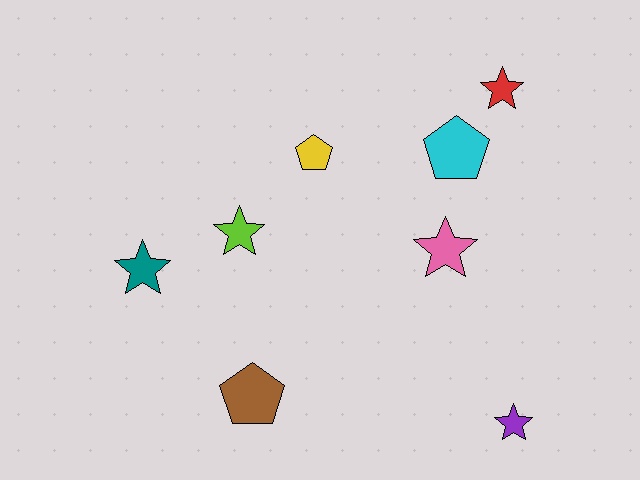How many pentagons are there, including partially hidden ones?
There are 3 pentagons.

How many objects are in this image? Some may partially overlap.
There are 8 objects.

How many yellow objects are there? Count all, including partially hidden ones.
There is 1 yellow object.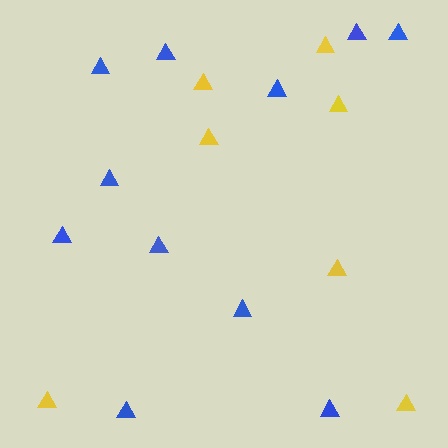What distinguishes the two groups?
There are 2 groups: one group of blue triangles (11) and one group of yellow triangles (7).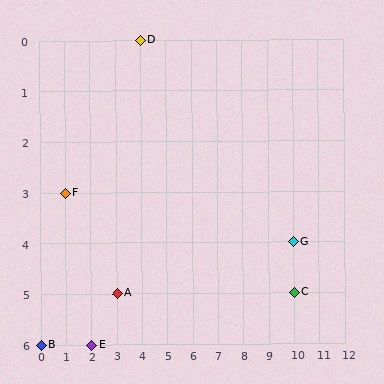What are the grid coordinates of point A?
Point A is at grid coordinates (3, 5).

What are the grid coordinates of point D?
Point D is at grid coordinates (4, 0).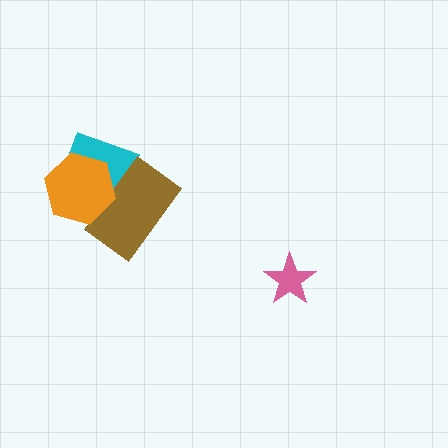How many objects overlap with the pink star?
0 objects overlap with the pink star.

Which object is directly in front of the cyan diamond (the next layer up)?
The brown rectangle is directly in front of the cyan diamond.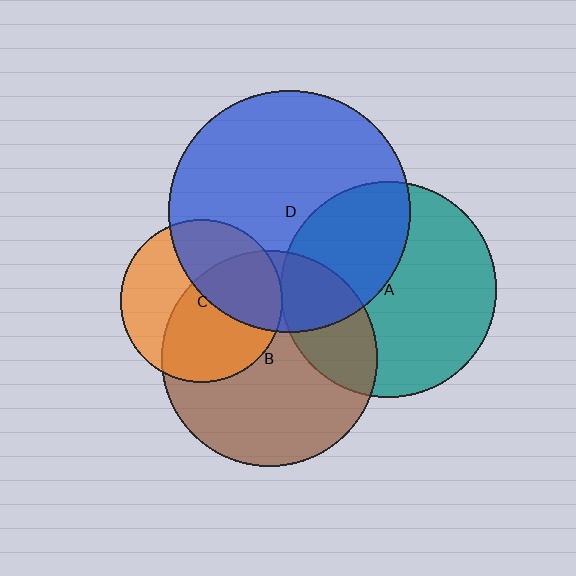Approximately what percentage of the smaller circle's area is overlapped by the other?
Approximately 25%.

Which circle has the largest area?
Circle D (blue).